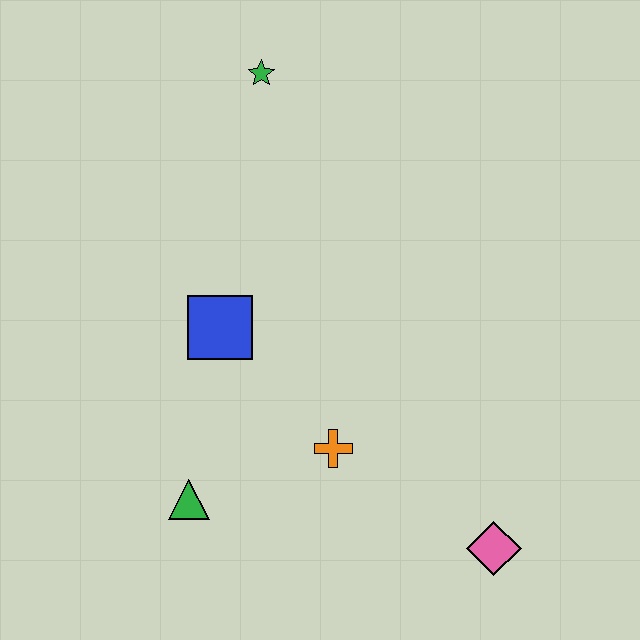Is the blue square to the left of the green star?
Yes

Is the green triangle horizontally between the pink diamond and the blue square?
No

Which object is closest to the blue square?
The orange cross is closest to the blue square.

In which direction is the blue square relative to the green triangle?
The blue square is above the green triangle.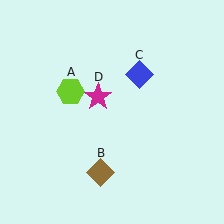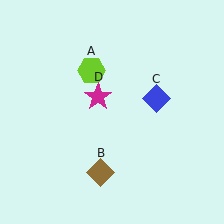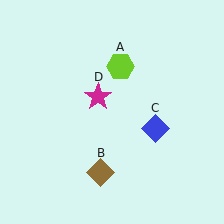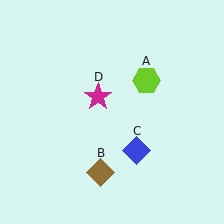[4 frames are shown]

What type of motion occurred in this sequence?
The lime hexagon (object A), blue diamond (object C) rotated clockwise around the center of the scene.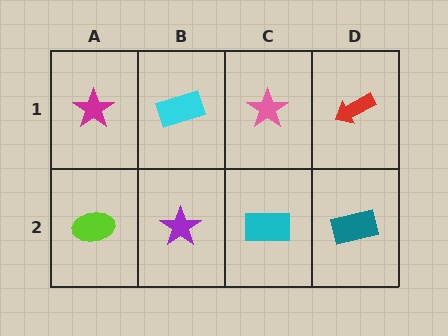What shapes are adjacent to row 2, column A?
A magenta star (row 1, column A), a purple star (row 2, column B).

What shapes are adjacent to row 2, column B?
A cyan rectangle (row 1, column B), a lime ellipse (row 2, column A), a cyan rectangle (row 2, column C).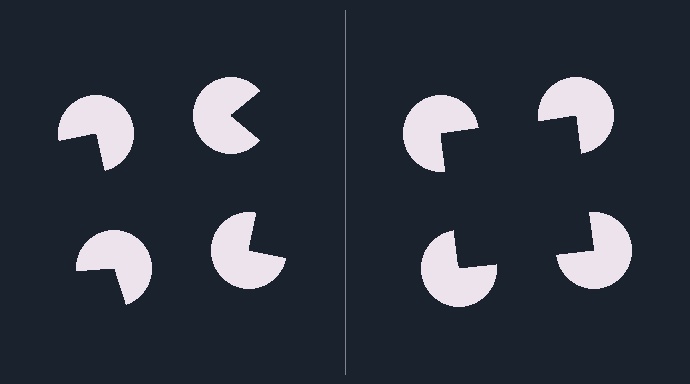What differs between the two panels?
The pac-man discs are positioned identically on both sides; only the wedge orientations differ. On the right they align to a square; on the left they are misaligned.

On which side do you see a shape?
An illusory square appears on the right side. On the left side the wedge cuts are rotated, so no coherent shape forms.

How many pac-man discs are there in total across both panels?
8 — 4 on each side.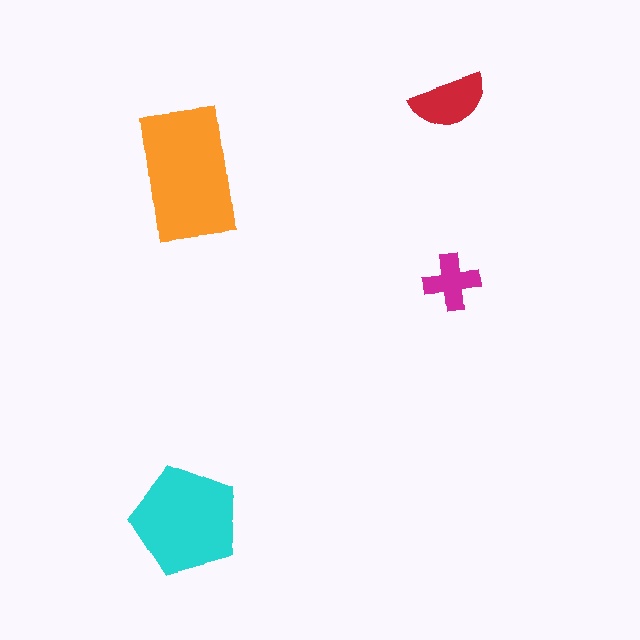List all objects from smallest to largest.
The magenta cross, the red semicircle, the cyan pentagon, the orange rectangle.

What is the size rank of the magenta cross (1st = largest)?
4th.